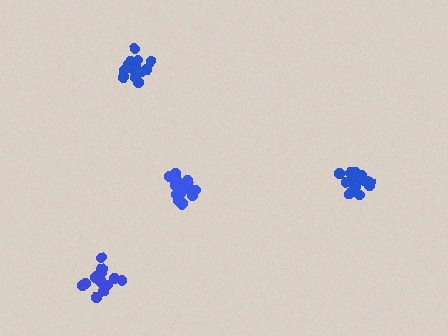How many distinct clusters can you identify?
There are 4 distinct clusters.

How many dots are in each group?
Group 1: 16 dots, Group 2: 14 dots, Group 3: 18 dots, Group 4: 16 dots (64 total).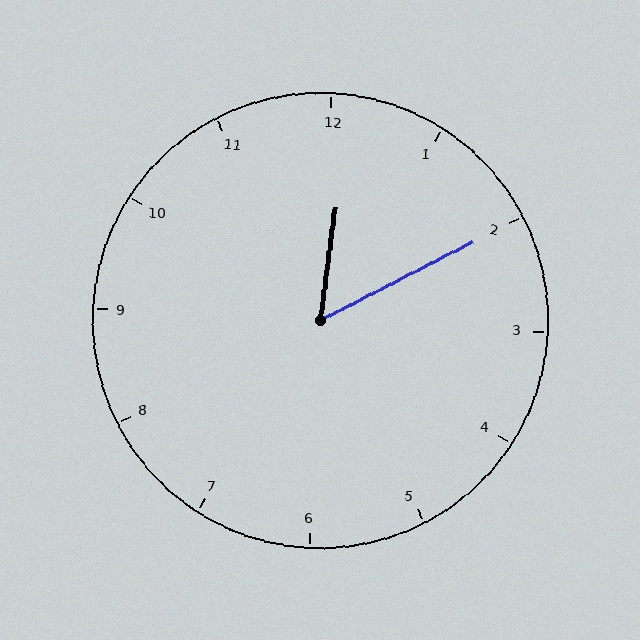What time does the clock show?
12:10.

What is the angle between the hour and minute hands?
Approximately 55 degrees.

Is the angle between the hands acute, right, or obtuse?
It is acute.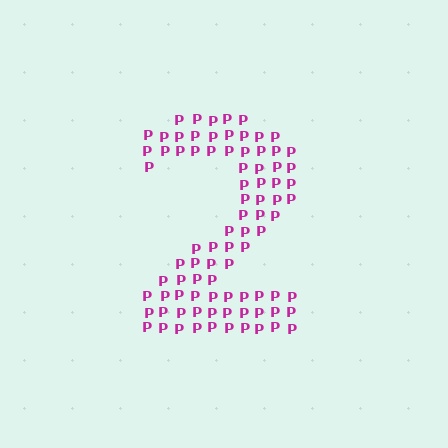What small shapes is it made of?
It is made of small letter P's.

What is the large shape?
The large shape is the digit 2.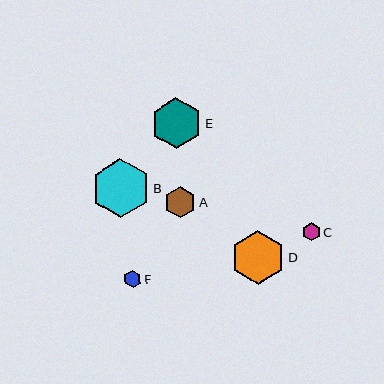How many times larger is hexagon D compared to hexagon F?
Hexagon D is approximately 3.2 times the size of hexagon F.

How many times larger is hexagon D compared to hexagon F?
Hexagon D is approximately 3.2 times the size of hexagon F.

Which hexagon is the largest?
Hexagon B is the largest with a size of approximately 59 pixels.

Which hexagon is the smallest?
Hexagon F is the smallest with a size of approximately 17 pixels.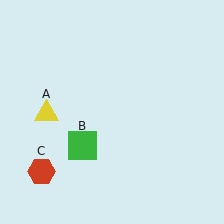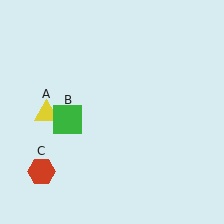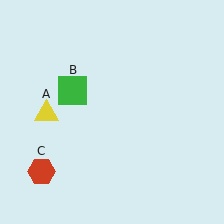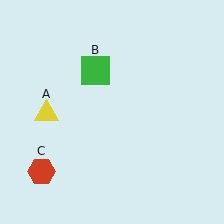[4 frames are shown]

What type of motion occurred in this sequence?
The green square (object B) rotated clockwise around the center of the scene.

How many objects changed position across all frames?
1 object changed position: green square (object B).